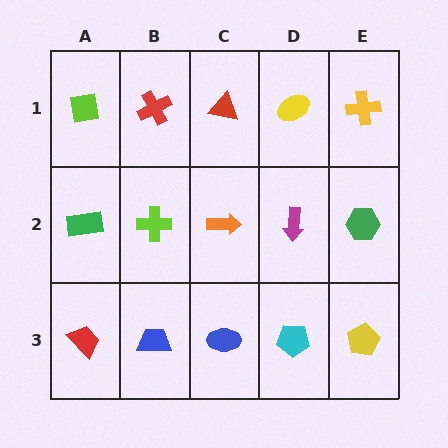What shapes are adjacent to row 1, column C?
An orange arrow (row 2, column C), a red cross (row 1, column B), a yellow ellipse (row 1, column D).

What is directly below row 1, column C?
An orange arrow.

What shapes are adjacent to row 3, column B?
A lime cross (row 2, column B), a red trapezoid (row 3, column A), a blue ellipse (row 3, column C).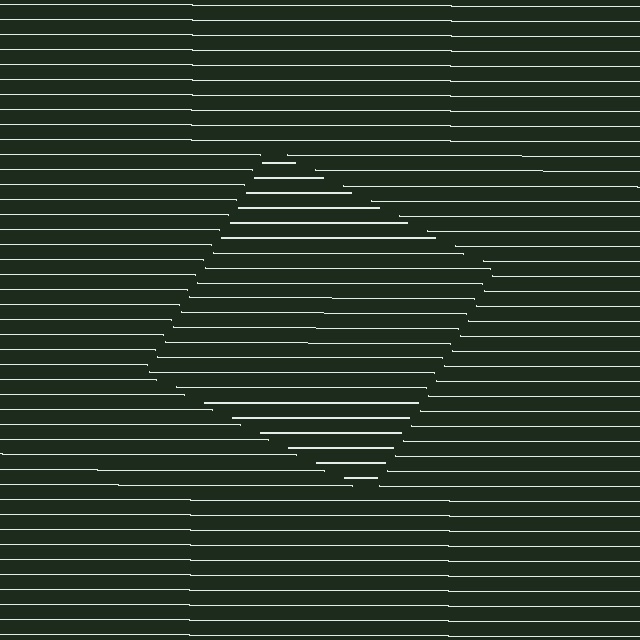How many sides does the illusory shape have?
4 sides — the line-ends trace a square.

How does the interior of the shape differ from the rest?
The interior of the shape contains the same grating, shifted by half a period — the contour is defined by the phase discontinuity where line-ends from the inner and outer gratings abut.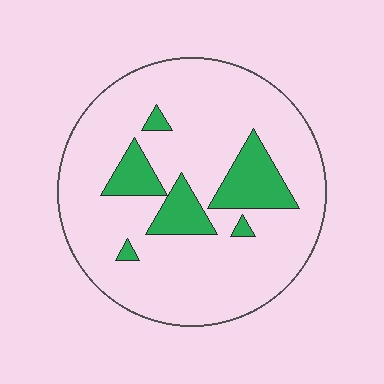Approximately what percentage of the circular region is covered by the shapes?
Approximately 15%.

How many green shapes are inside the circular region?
6.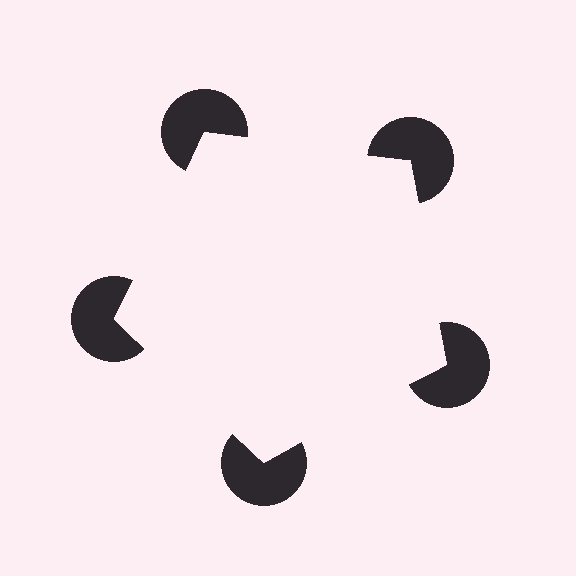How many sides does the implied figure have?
5 sides.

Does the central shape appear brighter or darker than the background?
It typically appears slightly brighter than the background, even though no actual brightness change is drawn.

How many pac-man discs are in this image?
There are 5 — one at each vertex of the illusory pentagon.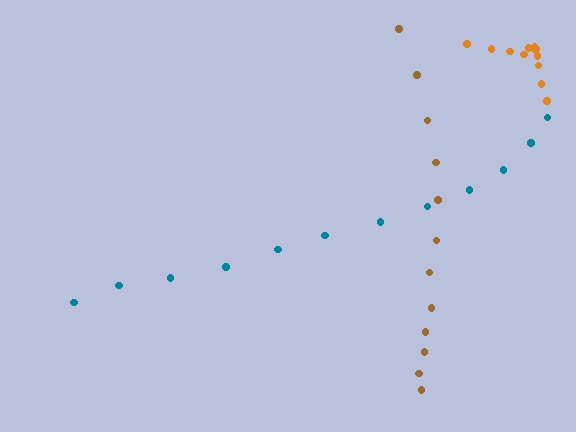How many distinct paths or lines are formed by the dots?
There are 3 distinct paths.